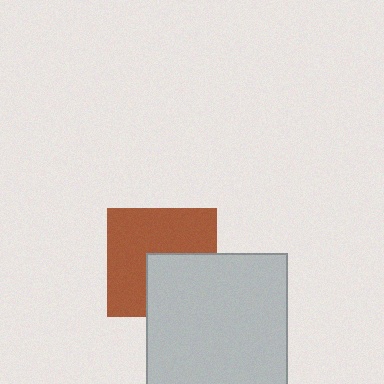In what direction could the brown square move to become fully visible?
The brown square could move toward the upper-left. That would shift it out from behind the light gray square entirely.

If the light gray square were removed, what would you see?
You would see the complete brown square.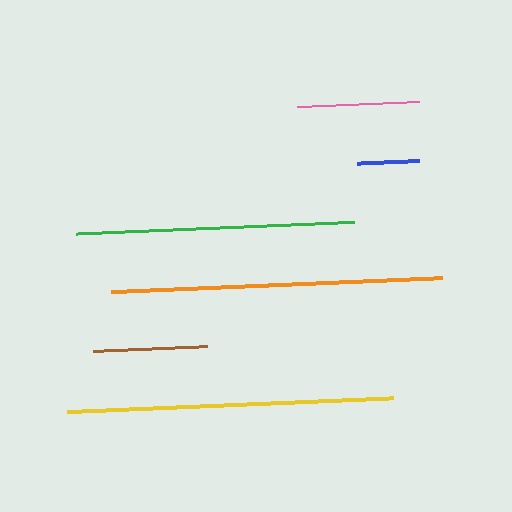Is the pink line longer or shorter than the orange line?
The orange line is longer than the pink line.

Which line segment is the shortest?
The blue line is the shortest at approximately 62 pixels.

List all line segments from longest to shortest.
From longest to shortest: orange, yellow, green, pink, brown, blue.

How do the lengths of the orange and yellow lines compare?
The orange and yellow lines are approximately the same length.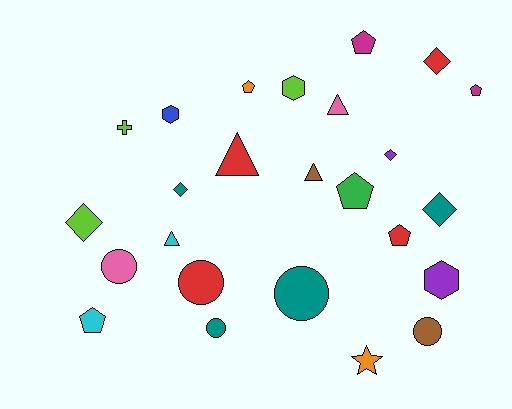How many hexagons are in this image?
There are 3 hexagons.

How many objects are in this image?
There are 25 objects.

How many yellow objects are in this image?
There are no yellow objects.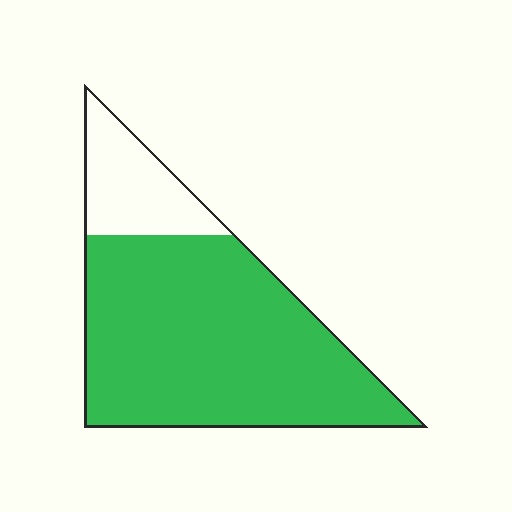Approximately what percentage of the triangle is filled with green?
Approximately 80%.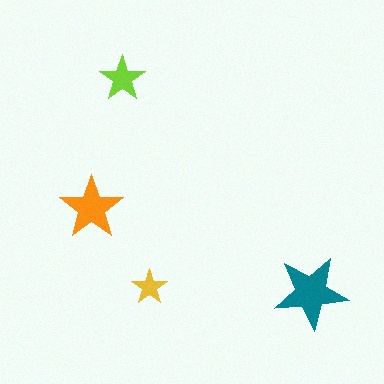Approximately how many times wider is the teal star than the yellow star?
About 2 times wider.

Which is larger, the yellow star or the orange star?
The orange one.